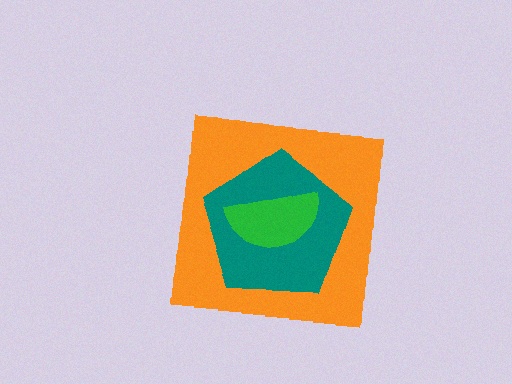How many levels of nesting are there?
3.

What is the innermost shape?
The green semicircle.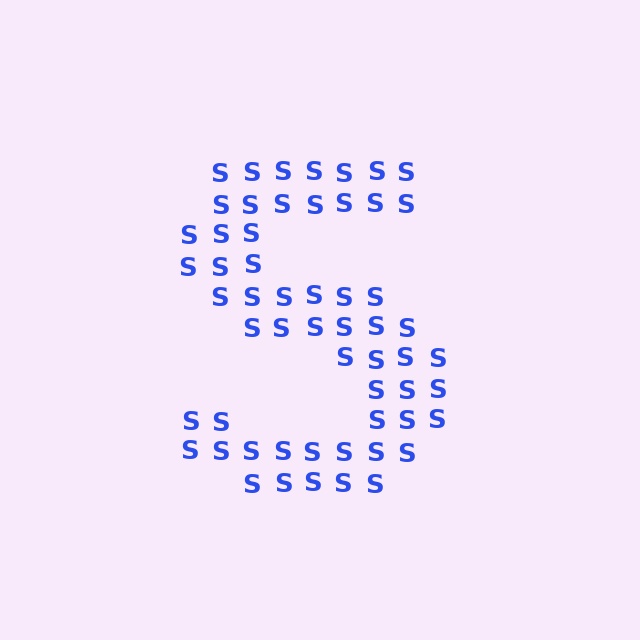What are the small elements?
The small elements are letter S's.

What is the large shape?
The large shape is the letter S.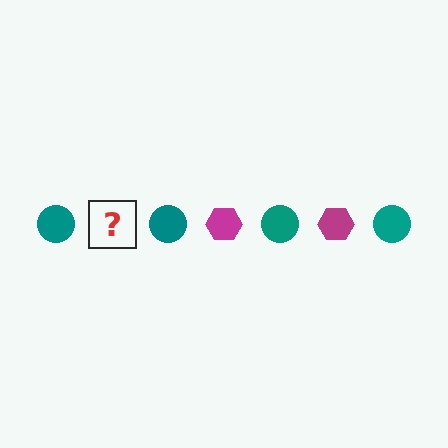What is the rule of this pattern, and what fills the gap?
The rule is that the pattern alternates between teal circle and magenta hexagon. The gap should be filled with a magenta hexagon.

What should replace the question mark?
The question mark should be replaced with a magenta hexagon.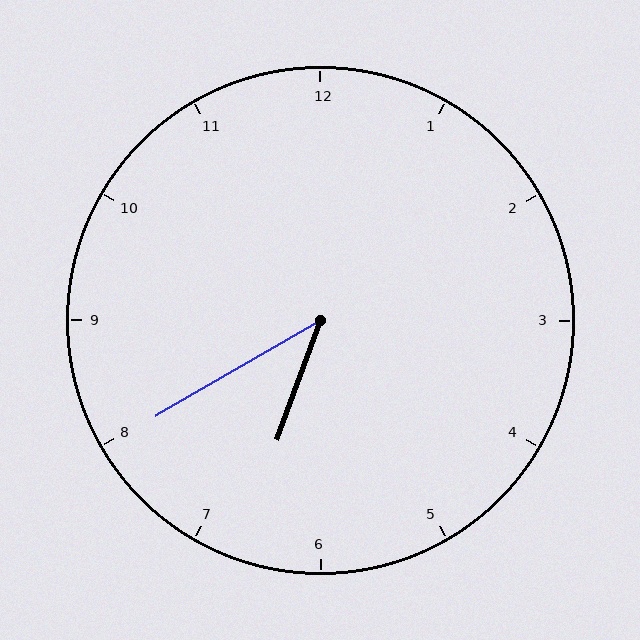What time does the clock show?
6:40.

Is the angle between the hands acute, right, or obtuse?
It is acute.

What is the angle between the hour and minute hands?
Approximately 40 degrees.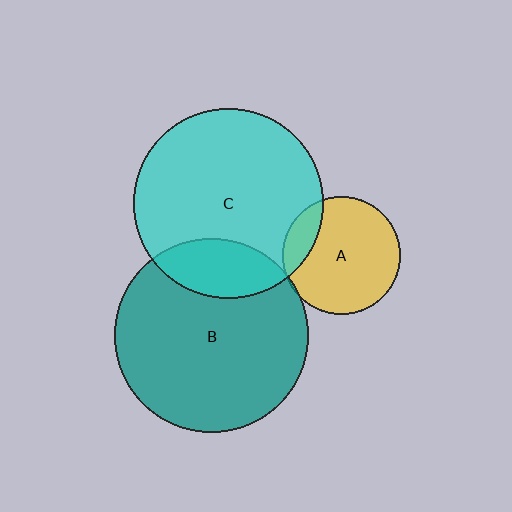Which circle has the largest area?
Circle B (teal).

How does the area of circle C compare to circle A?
Approximately 2.6 times.